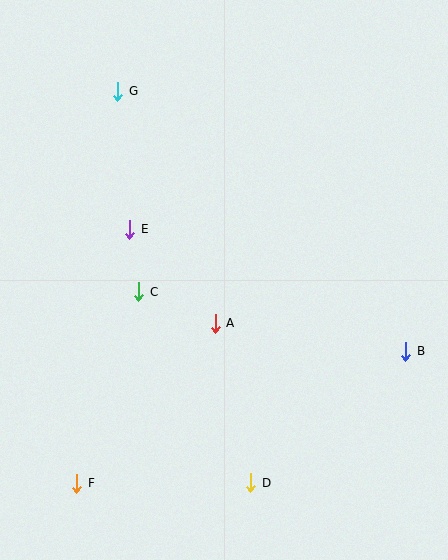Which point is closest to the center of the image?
Point A at (215, 323) is closest to the center.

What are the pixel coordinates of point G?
Point G is at (118, 91).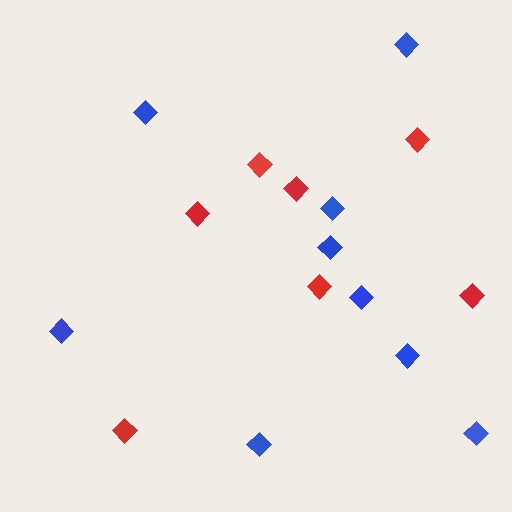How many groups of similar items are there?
There are 2 groups: one group of red diamonds (7) and one group of blue diamonds (9).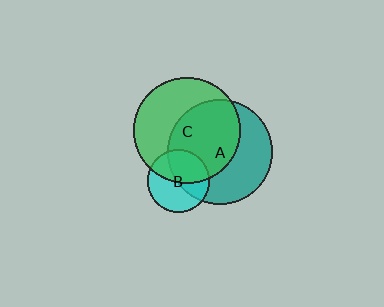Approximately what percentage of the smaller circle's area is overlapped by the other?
Approximately 55%.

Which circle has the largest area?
Circle C (green).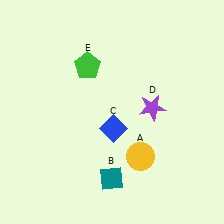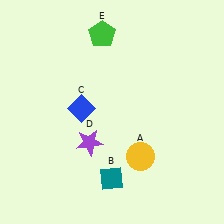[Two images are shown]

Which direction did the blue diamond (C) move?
The blue diamond (C) moved left.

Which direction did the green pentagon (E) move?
The green pentagon (E) moved up.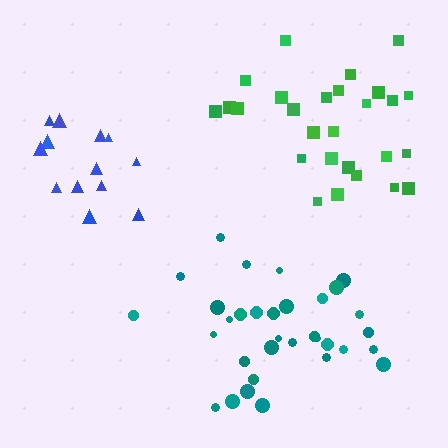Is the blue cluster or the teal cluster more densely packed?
Blue.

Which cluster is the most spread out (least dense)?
Teal.